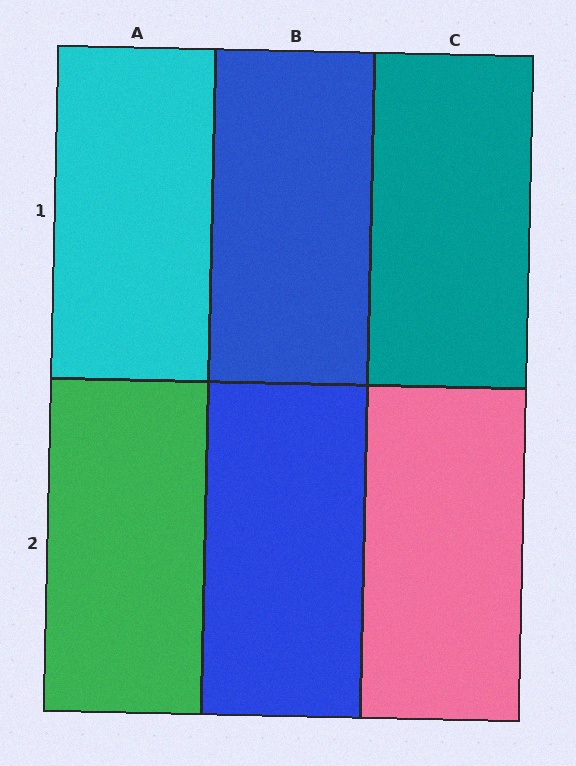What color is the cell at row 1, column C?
Teal.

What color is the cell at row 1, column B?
Blue.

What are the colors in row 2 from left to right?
Green, blue, pink.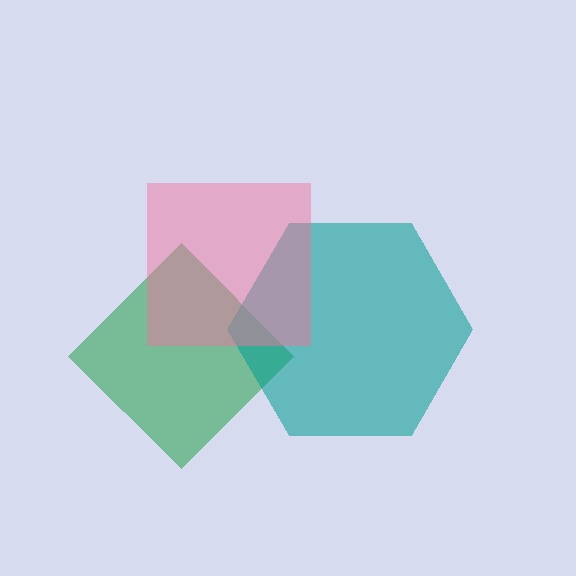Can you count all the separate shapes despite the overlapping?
Yes, there are 3 separate shapes.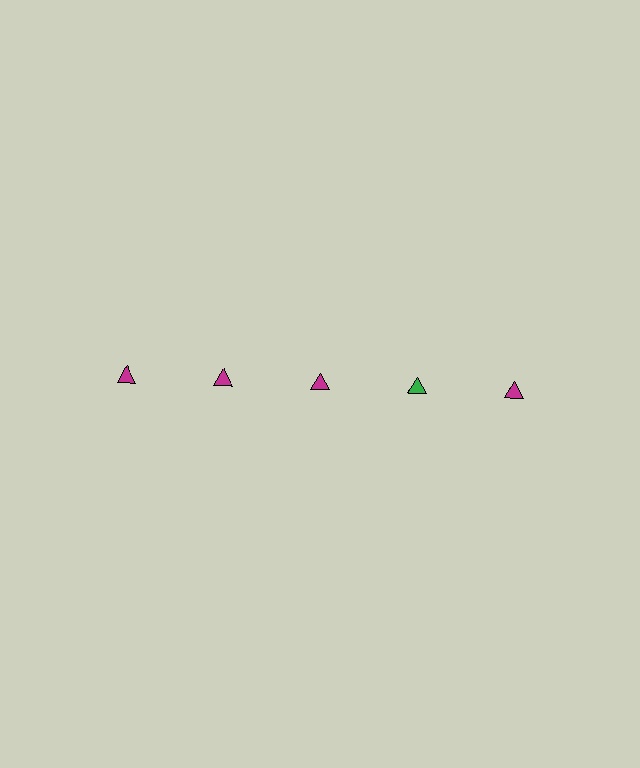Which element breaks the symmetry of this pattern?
The green triangle in the top row, second from right column breaks the symmetry. All other shapes are magenta triangles.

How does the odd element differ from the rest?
It has a different color: green instead of magenta.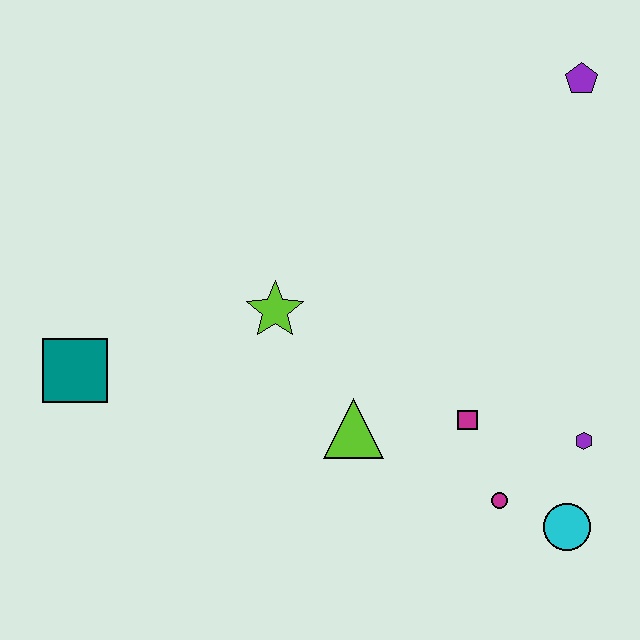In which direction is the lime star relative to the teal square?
The lime star is to the right of the teal square.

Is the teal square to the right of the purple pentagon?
No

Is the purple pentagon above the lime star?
Yes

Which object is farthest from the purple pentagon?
The teal square is farthest from the purple pentagon.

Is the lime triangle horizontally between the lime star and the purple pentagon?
Yes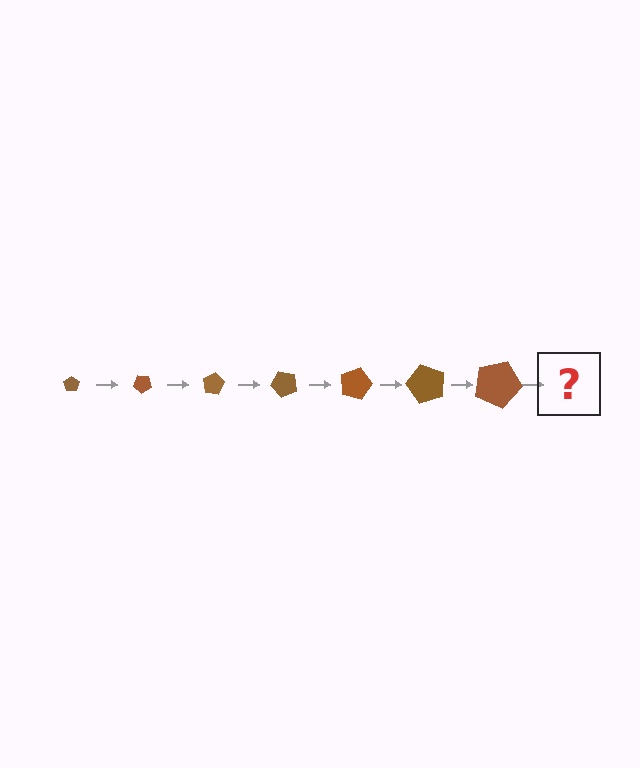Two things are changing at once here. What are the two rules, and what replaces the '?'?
The two rules are that the pentagon grows larger each step and it rotates 40 degrees each step. The '?' should be a pentagon, larger than the previous one and rotated 280 degrees from the start.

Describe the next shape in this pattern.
It should be a pentagon, larger than the previous one and rotated 280 degrees from the start.